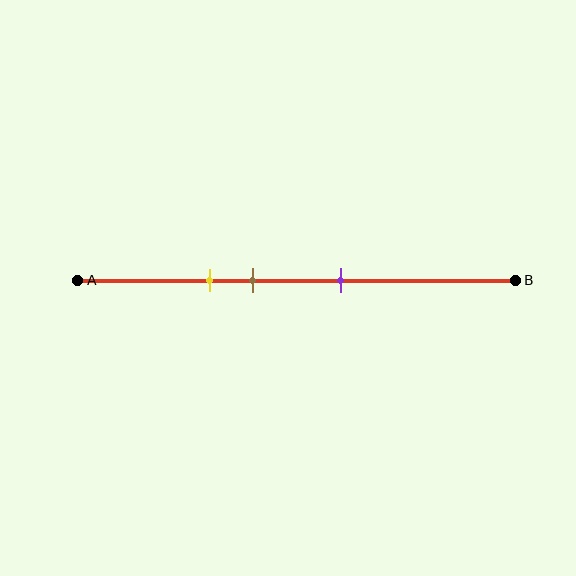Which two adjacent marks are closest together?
The yellow and brown marks are the closest adjacent pair.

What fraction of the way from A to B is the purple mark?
The purple mark is approximately 60% (0.6) of the way from A to B.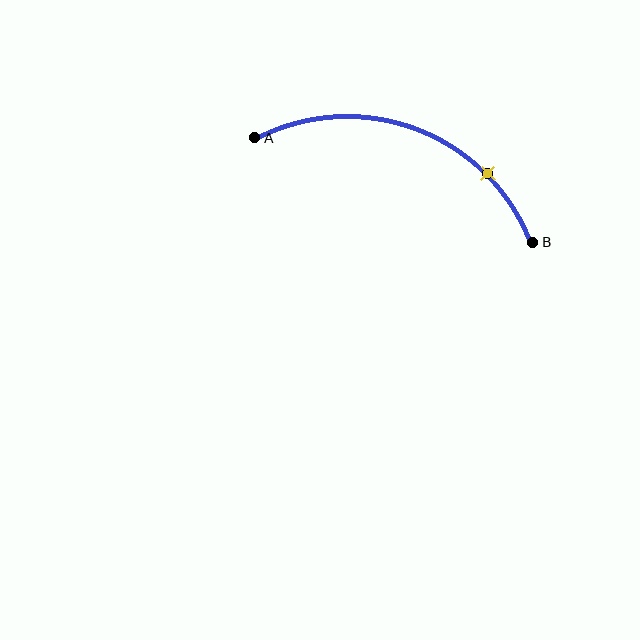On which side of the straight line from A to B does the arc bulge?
The arc bulges above the straight line connecting A and B.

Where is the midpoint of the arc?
The arc midpoint is the point on the curve farthest from the straight line joining A and B. It sits above that line.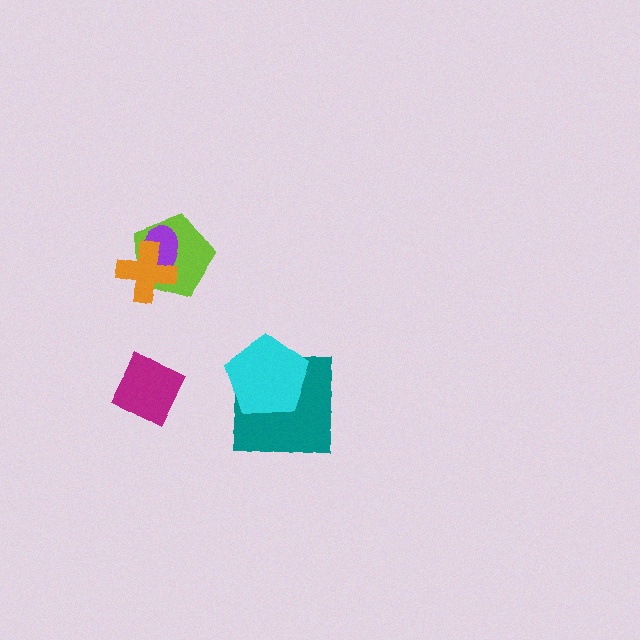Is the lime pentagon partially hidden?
Yes, it is partially covered by another shape.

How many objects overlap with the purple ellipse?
2 objects overlap with the purple ellipse.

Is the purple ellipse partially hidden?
Yes, it is partially covered by another shape.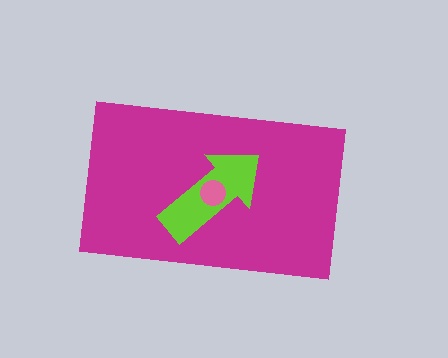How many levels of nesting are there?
3.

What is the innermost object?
The pink circle.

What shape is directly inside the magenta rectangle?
The lime arrow.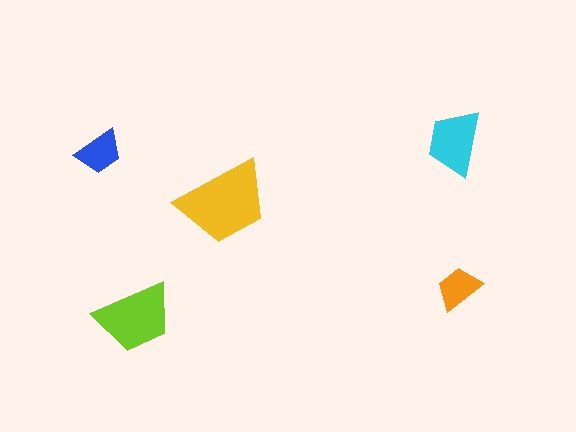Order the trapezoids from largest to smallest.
the yellow one, the lime one, the cyan one, the blue one, the orange one.